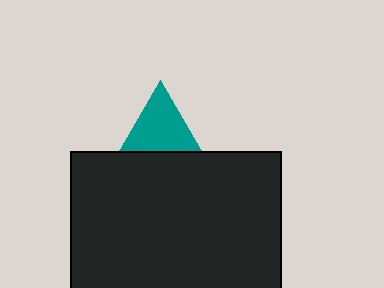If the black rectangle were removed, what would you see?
You would see the complete teal triangle.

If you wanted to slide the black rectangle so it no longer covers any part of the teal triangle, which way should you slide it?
Slide it down — that is the most direct way to separate the two shapes.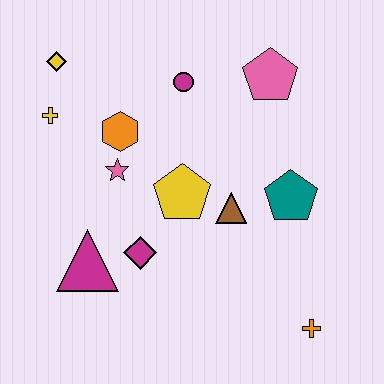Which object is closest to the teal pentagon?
The brown triangle is closest to the teal pentagon.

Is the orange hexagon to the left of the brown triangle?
Yes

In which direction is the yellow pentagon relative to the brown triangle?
The yellow pentagon is to the left of the brown triangle.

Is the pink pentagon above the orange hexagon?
Yes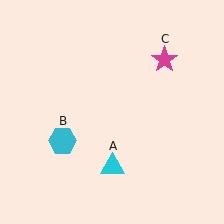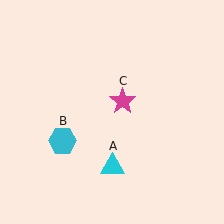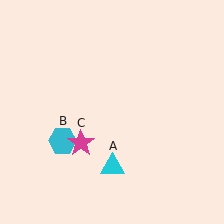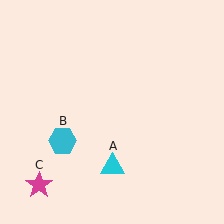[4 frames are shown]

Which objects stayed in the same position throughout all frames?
Cyan triangle (object A) and cyan hexagon (object B) remained stationary.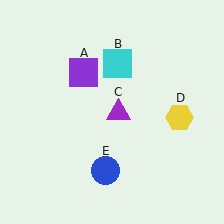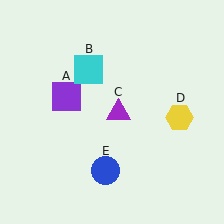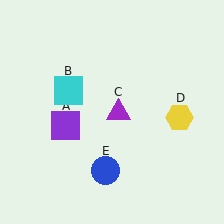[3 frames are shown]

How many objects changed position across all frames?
2 objects changed position: purple square (object A), cyan square (object B).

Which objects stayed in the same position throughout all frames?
Purple triangle (object C) and yellow hexagon (object D) and blue circle (object E) remained stationary.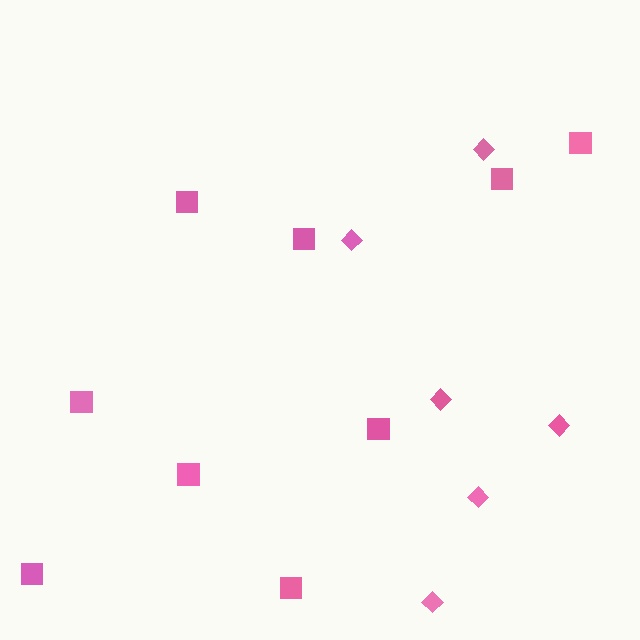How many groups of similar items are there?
There are 2 groups: one group of squares (9) and one group of diamonds (6).